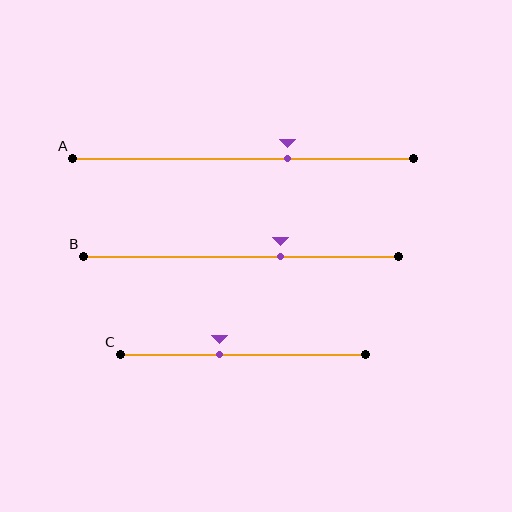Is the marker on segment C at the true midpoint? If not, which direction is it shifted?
No, the marker on segment C is shifted to the left by about 9% of the segment length.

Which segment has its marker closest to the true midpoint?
Segment C has its marker closest to the true midpoint.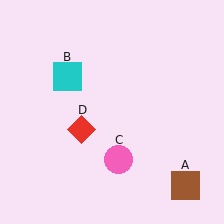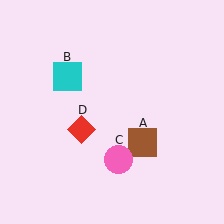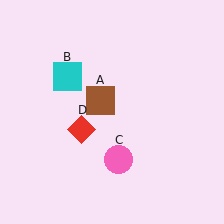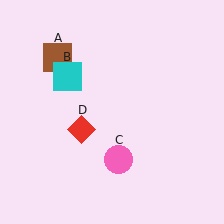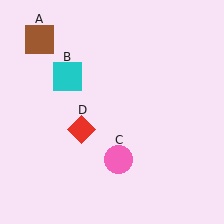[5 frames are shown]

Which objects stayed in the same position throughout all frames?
Cyan square (object B) and pink circle (object C) and red diamond (object D) remained stationary.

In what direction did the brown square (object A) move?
The brown square (object A) moved up and to the left.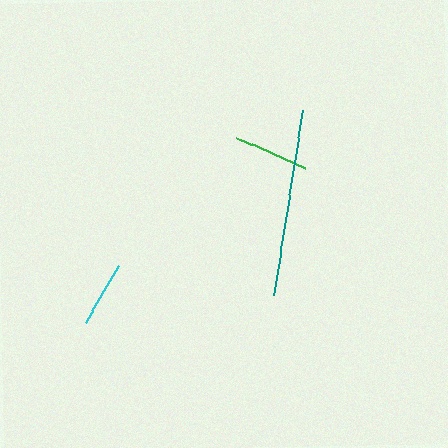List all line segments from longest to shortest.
From longest to shortest: teal, green, cyan.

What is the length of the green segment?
The green segment is approximately 74 pixels long.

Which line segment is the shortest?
The cyan line is the shortest at approximately 66 pixels.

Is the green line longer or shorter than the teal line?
The teal line is longer than the green line.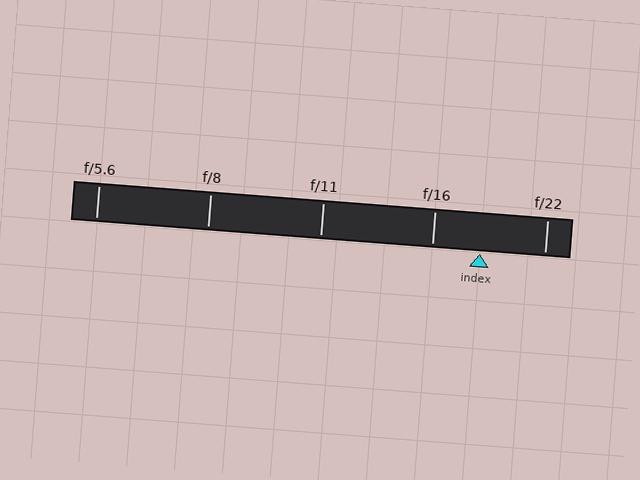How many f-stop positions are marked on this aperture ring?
There are 5 f-stop positions marked.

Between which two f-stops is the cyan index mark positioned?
The index mark is between f/16 and f/22.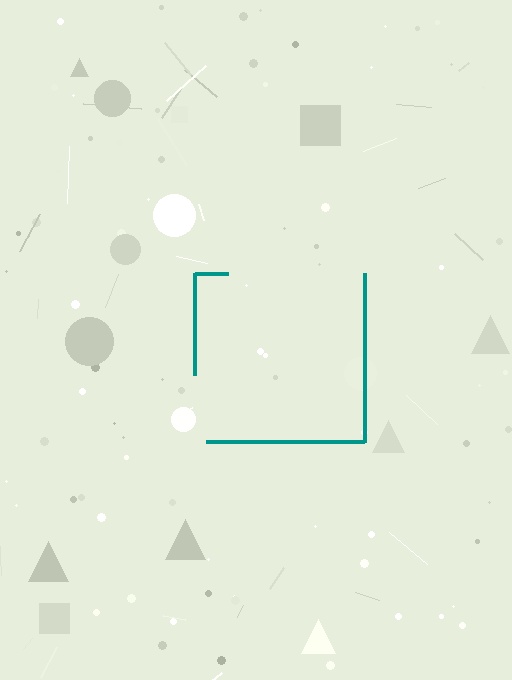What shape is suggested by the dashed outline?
The dashed outline suggests a square.